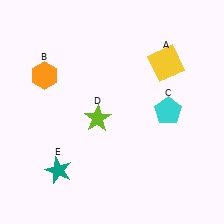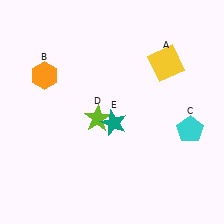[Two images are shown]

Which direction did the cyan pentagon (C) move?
The cyan pentagon (C) moved right.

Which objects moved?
The objects that moved are: the cyan pentagon (C), the teal star (E).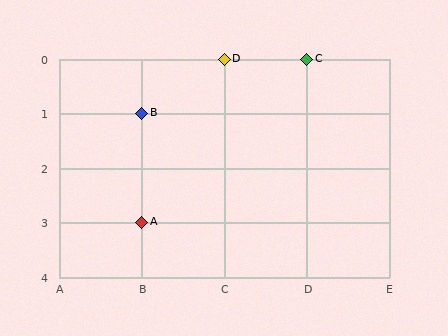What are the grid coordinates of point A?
Point A is at grid coordinates (B, 3).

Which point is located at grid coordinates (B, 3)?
Point A is at (B, 3).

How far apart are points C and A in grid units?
Points C and A are 2 columns and 3 rows apart (about 3.6 grid units diagonally).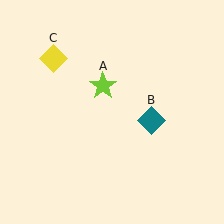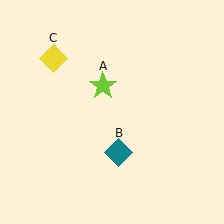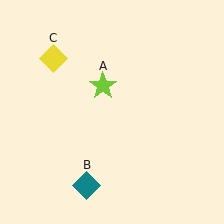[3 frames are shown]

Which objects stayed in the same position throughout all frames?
Lime star (object A) and yellow diamond (object C) remained stationary.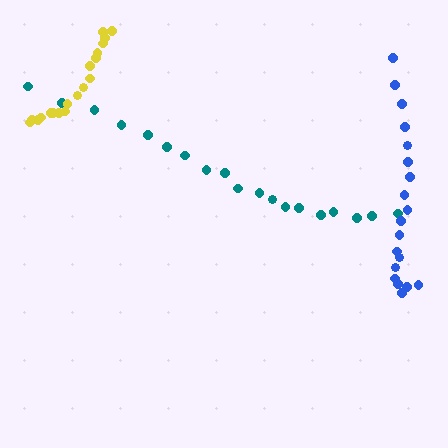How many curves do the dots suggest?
There are 3 distinct paths.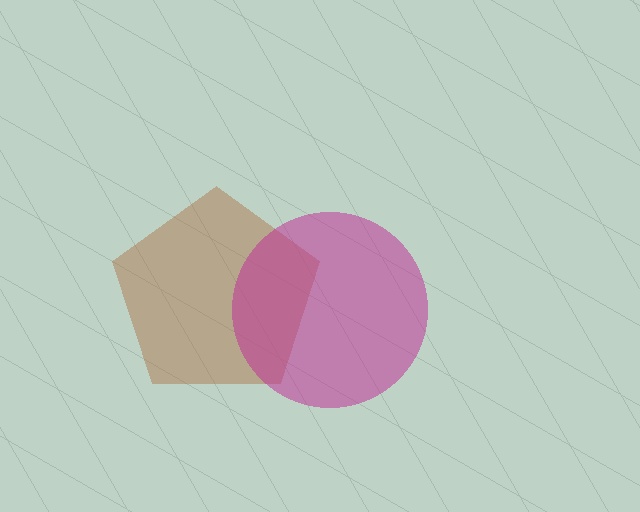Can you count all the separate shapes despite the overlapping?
Yes, there are 2 separate shapes.